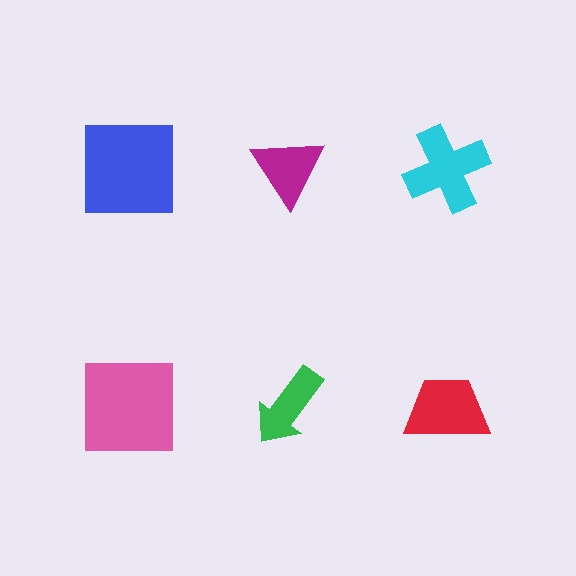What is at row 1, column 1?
A blue square.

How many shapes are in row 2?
3 shapes.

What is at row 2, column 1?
A pink square.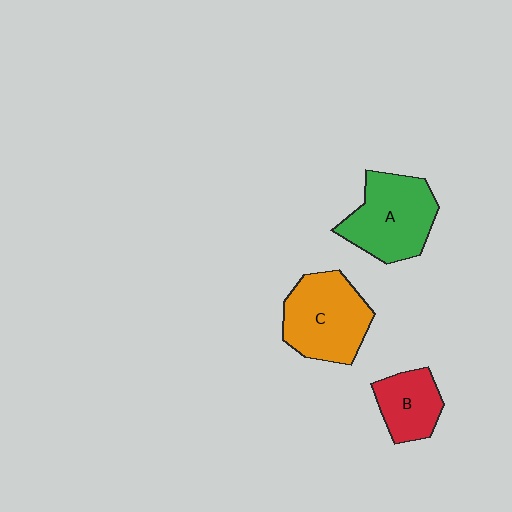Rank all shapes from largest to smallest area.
From largest to smallest: C (orange), A (green), B (red).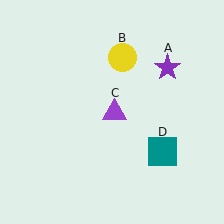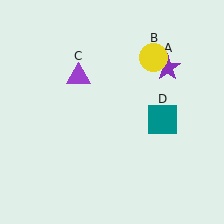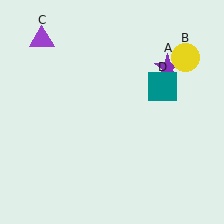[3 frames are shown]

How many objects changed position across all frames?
3 objects changed position: yellow circle (object B), purple triangle (object C), teal square (object D).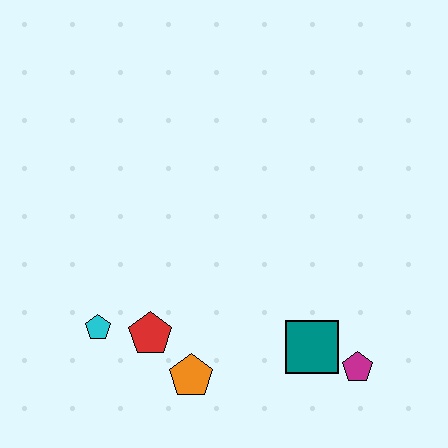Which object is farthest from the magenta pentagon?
The cyan pentagon is farthest from the magenta pentagon.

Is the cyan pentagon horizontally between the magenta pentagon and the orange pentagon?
No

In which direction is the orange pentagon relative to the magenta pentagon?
The orange pentagon is to the left of the magenta pentagon.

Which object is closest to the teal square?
The magenta pentagon is closest to the teal square.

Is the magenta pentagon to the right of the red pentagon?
Yes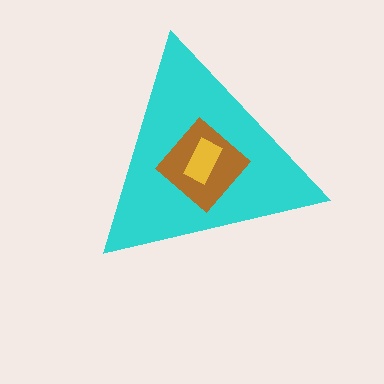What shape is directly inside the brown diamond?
The yellow rectangle.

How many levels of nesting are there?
3.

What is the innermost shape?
The yellow rectangle.